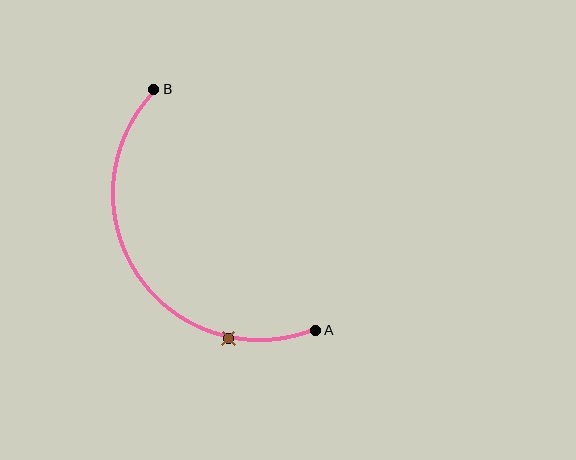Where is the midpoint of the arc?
The arc midpoint is the point on the curve farthest from the straight line joining A and B. It sits below and to the left of that line.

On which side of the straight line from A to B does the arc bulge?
The arc bulges below and to the left of the straight line connecting A and B.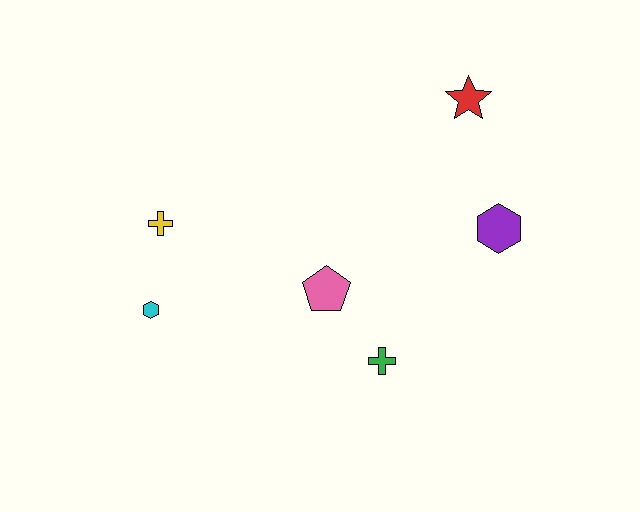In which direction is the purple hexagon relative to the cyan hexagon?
The purple hexagon is to the right of the cyan hexagon.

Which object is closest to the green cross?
The pink pentagon is closest to the green cross.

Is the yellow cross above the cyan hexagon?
Yes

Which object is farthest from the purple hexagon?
The cyan hexagon is farthest from the purple hexagon.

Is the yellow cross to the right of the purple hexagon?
No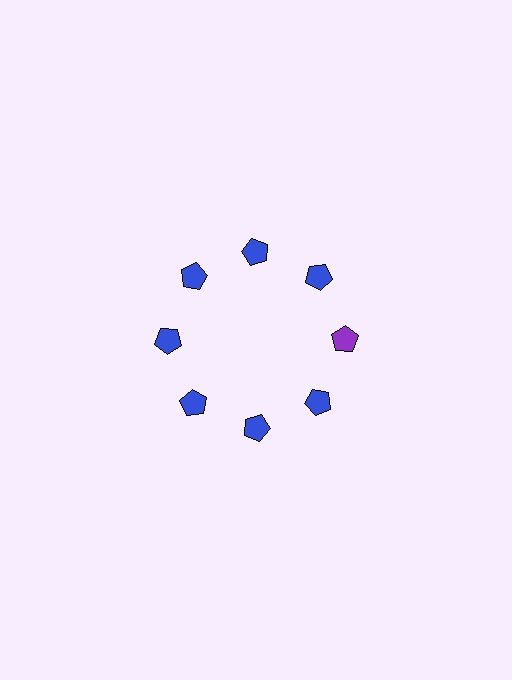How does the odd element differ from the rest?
It has a different color: purple instead of blue.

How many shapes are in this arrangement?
There are 8 shapes arranged in a ring pattern.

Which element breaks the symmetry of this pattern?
The purple pentagon at roughly the 3 o'clock position breaks the symmetry. All other shapes are blue pentagons.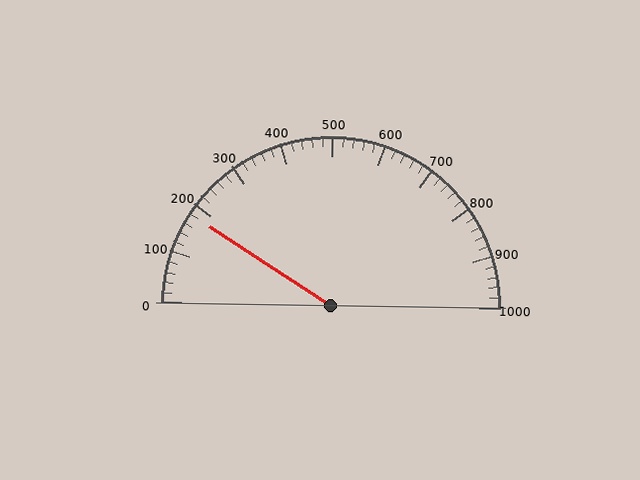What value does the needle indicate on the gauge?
The needle indicates approximately 180.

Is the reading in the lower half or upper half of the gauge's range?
The reading is in the lower half of the range (0 to 1000).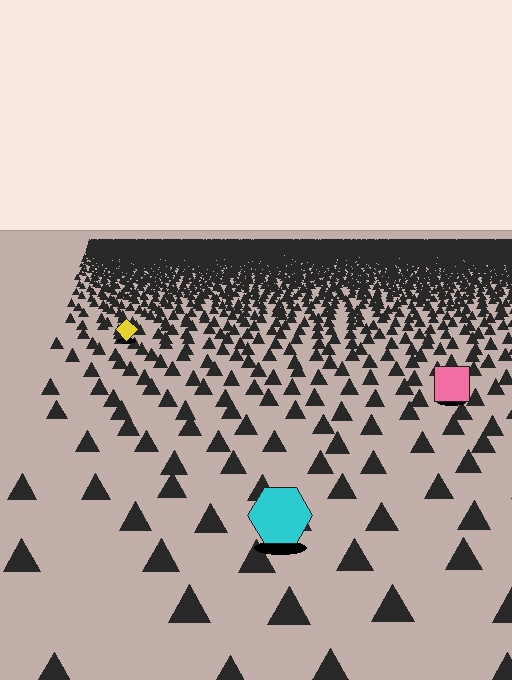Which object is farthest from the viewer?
The yellow diamond is farthest from the viewer. It appears smaller and the ground texture around it is denser.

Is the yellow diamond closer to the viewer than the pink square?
No. The pink square is closer — you can tell from the texture gradient: the ground texture is coarser near it.